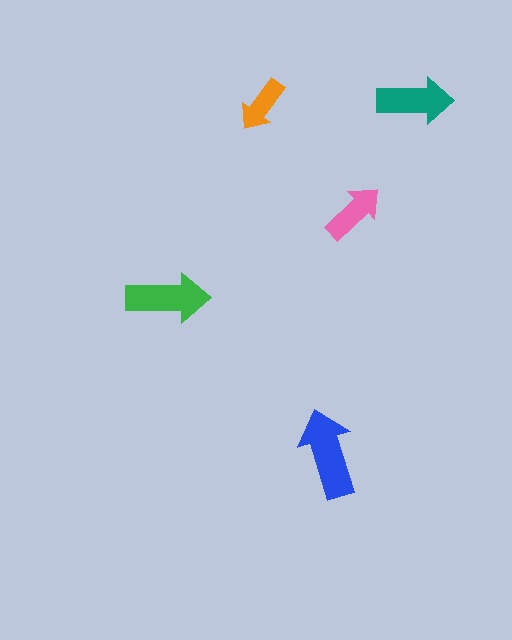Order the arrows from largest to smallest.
the blue one, the green one, the teal one, the pink one, the orange one.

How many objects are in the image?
There are 5 objects in the image.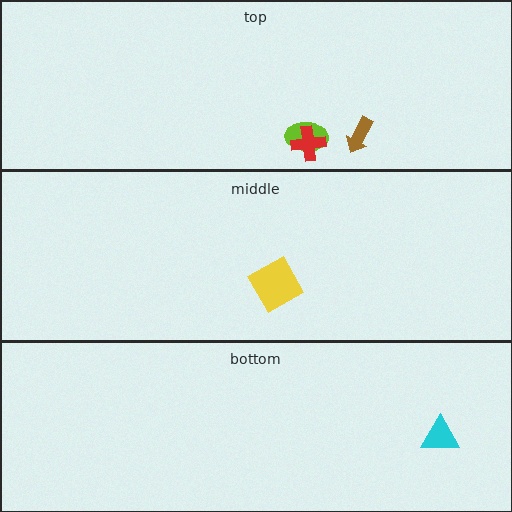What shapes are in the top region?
The lime ellipse, the brown arrow, the red cross.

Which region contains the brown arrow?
The top region.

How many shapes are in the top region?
3.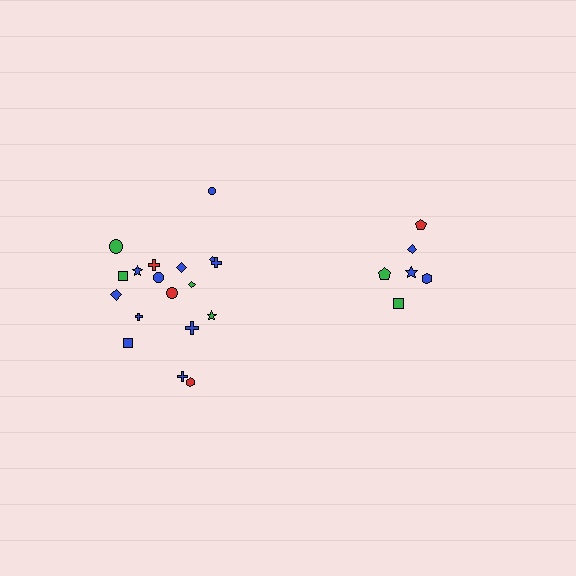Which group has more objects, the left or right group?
The left group.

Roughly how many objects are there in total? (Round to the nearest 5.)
Roughly 25 objects in total.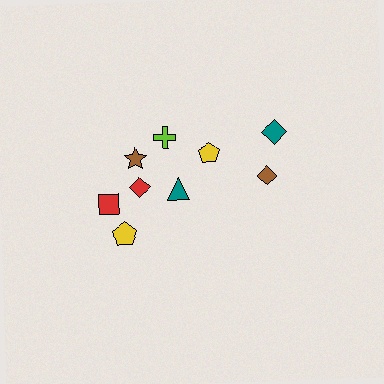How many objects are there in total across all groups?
There are 9 objects.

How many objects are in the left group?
There are 6 objects.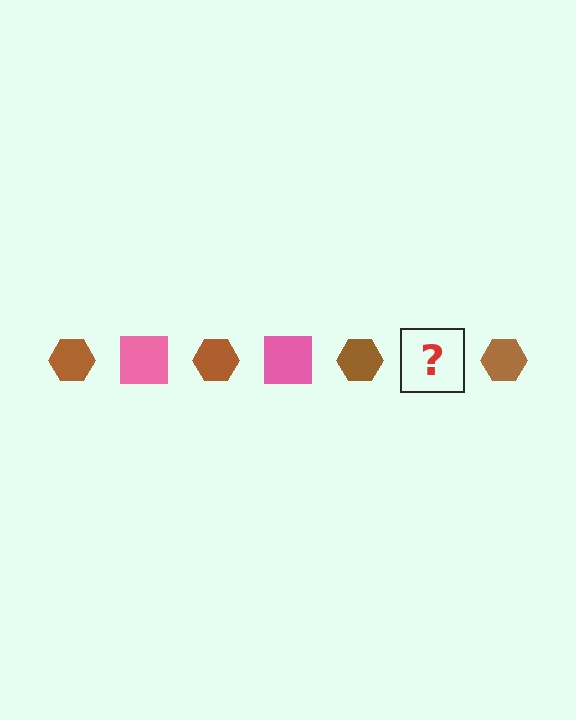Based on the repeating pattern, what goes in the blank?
The blank should be a pink square.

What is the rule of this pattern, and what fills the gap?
The rule is that the pattern alternates between brown hexagon and pink square. The gap should be filled with a pink square.